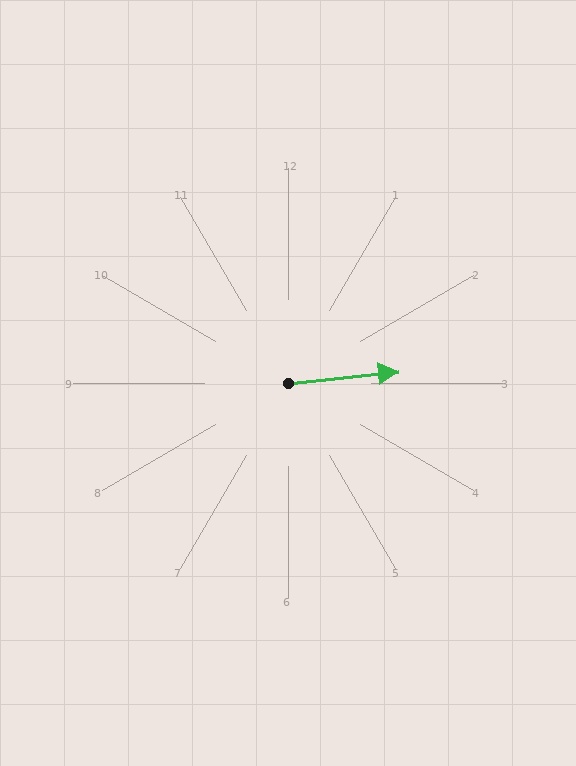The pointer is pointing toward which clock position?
Roughly 3 o'clock.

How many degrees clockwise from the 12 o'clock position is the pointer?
Approximately 84 degrees.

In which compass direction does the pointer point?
East.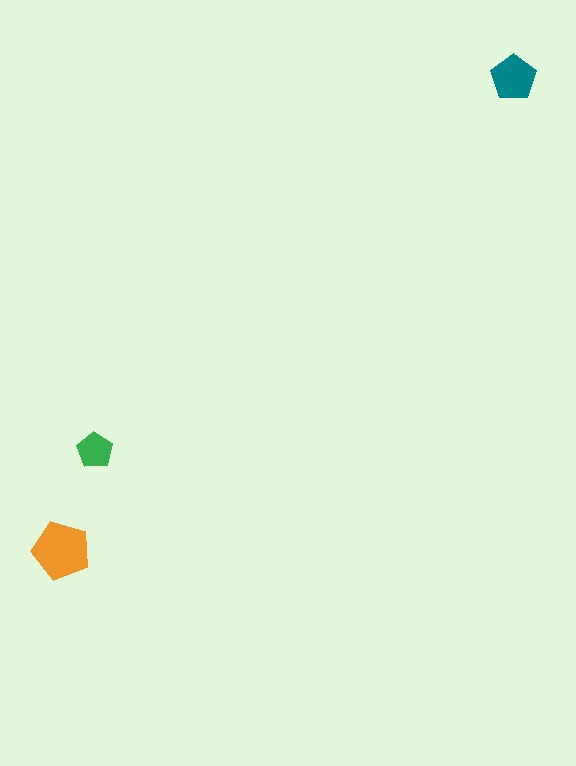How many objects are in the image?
There are 3 objects in the image.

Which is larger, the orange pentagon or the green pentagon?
The orange one.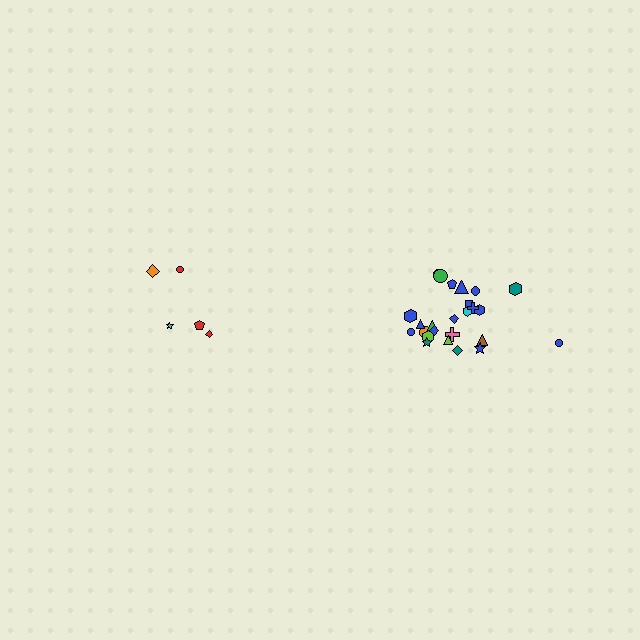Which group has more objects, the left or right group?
The right group.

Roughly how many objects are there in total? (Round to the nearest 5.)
Roughly 30 objects in total.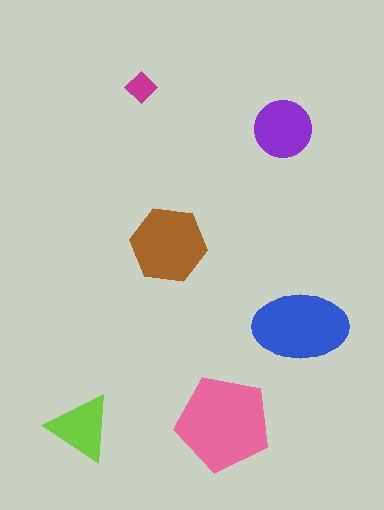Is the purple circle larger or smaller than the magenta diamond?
Larger.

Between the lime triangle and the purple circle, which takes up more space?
The purple circle.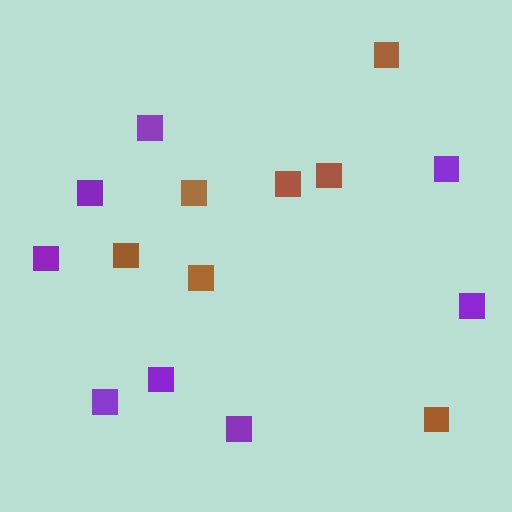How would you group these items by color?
There are 2 groups: one group of brown squares (7) and one group of purple squares (8).